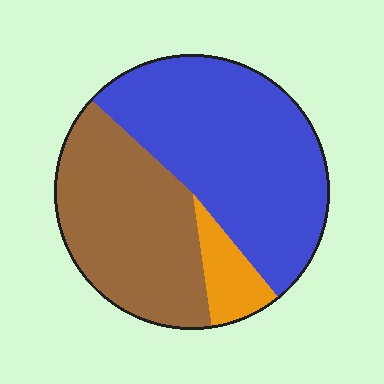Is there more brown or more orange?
Brown.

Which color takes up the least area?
Orange, at roughly 10%.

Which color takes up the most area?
Blue, at roughly 50%.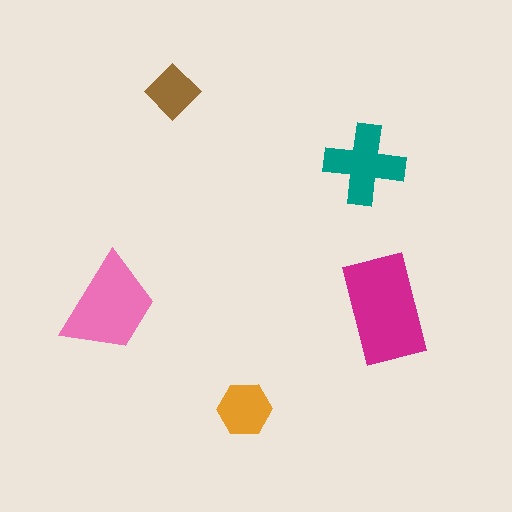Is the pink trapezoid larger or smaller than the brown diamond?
Larger.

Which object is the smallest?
The brown diamond.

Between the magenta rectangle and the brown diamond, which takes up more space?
The magenta rectangle.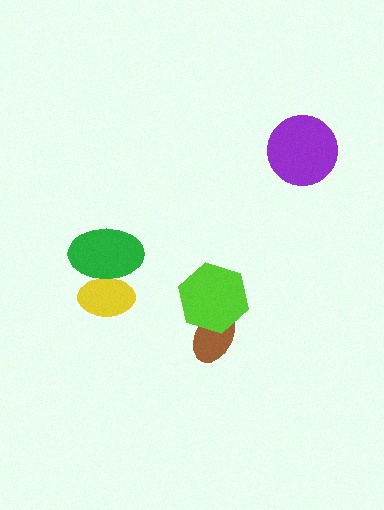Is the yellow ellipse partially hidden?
Yes, it is partially covered by another shape.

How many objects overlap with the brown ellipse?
1 object overlaps with the brown ellipse.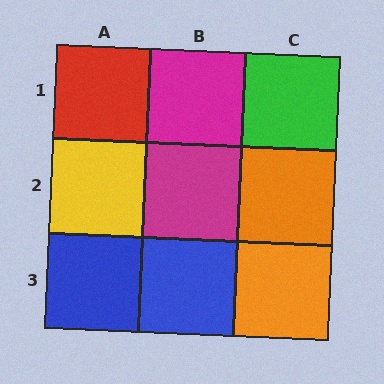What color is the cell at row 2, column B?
Magenta.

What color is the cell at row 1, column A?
Red.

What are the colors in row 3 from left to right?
Blue, blue, orange.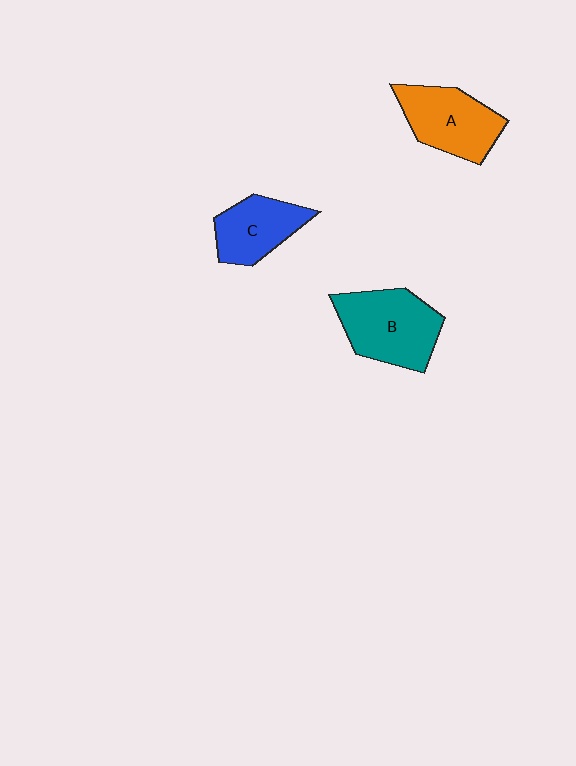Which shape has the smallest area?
Shape C (blue).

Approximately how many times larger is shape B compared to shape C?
Approximately 1.4 times.